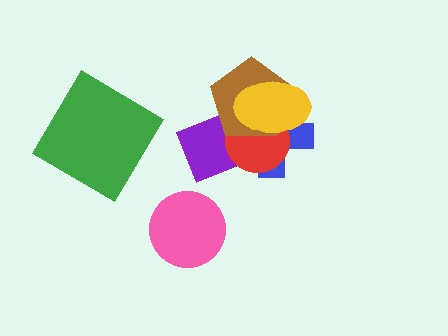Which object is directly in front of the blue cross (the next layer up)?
The purple rectangle is directly in front of the blue cross.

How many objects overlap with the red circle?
4 objects overlap with the red circle.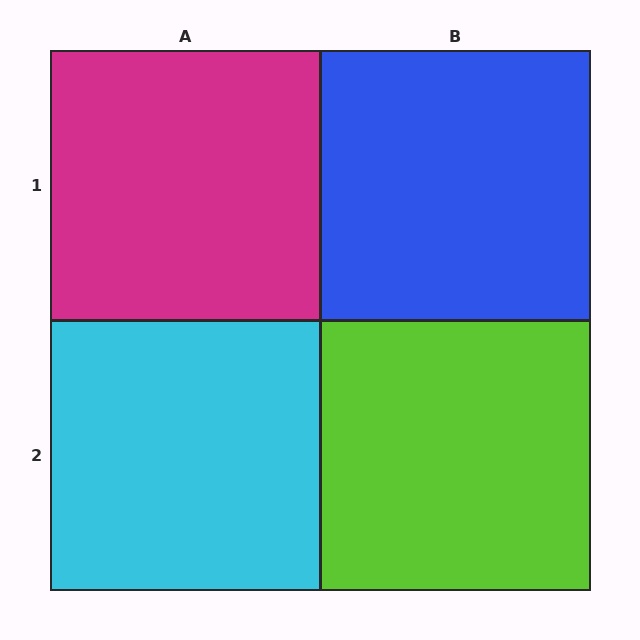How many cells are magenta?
1 cell is magenta.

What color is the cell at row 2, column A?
Cyan.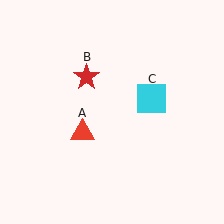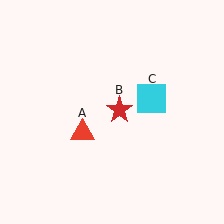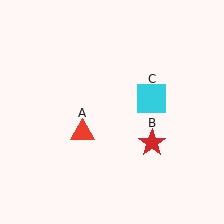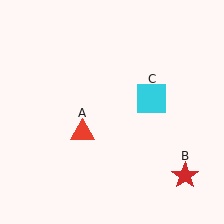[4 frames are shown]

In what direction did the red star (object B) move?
The red star (object B) moved down and to the right.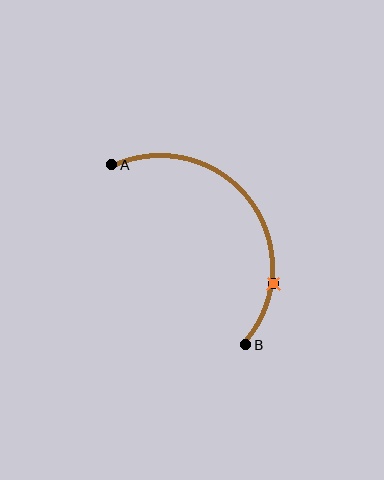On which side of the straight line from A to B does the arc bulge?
The arc bulges above and to the right of the straight line connecting A and B.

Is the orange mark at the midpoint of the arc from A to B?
No. The orange mark lies on the arc but is closer to endpoint B. The arc midpoint would be at the point on the curve equidistant along the arc from both A and B.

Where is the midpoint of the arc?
The arc midpoint is the point on the curve farthest from the straight line joining A and B. It sits above and to the right of that line.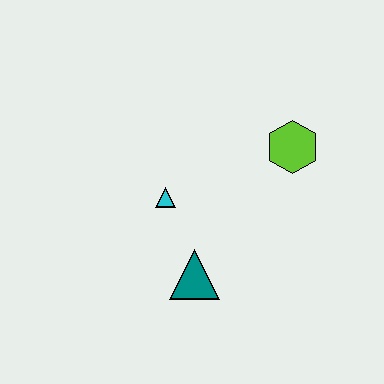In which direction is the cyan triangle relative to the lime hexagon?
The cyan triangle is to the left of the lime hexagon.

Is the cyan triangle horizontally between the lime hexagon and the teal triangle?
No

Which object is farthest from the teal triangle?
The lime hexagon is farthest from the teal triangle.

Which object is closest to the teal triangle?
The cyan triangle is closest to the teal triangle.